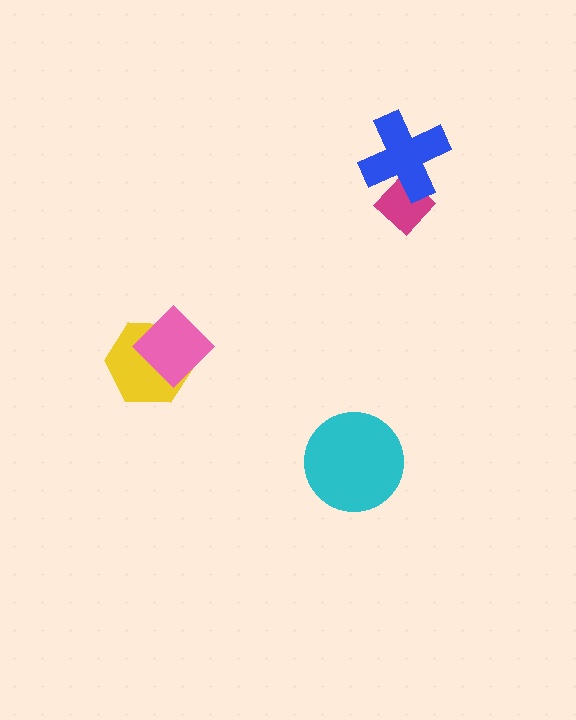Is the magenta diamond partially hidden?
Yes, it is partially covered by another shape.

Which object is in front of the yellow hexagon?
The pink diamond is in front of the yellow hexagon.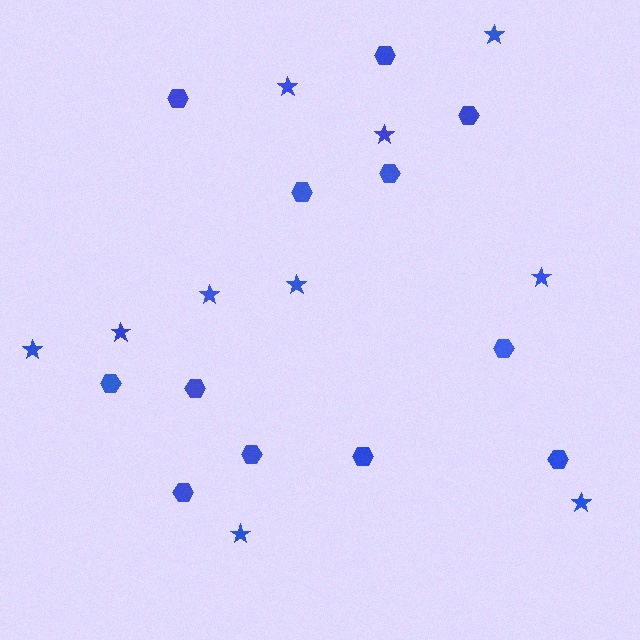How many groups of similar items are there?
There are 2 groups: one group of stars (10) and one group of hexagons (12).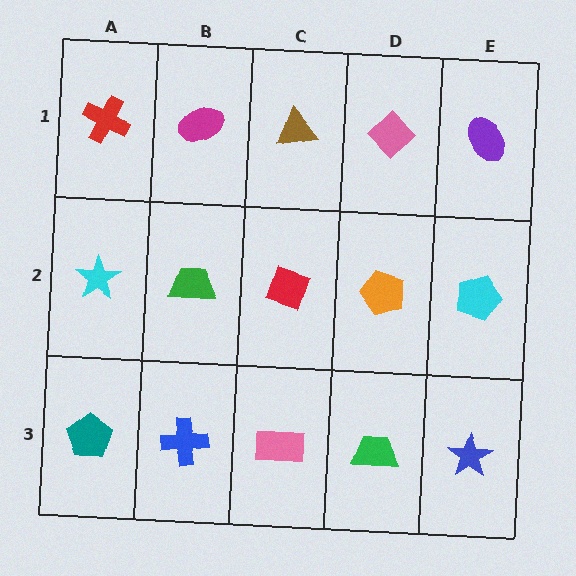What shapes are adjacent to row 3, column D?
An orange pentagon (row 2, column D), a pink rectangle (row 3, column C), a blue star (row 3, column E).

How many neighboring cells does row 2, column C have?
4.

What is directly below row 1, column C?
A red diamond.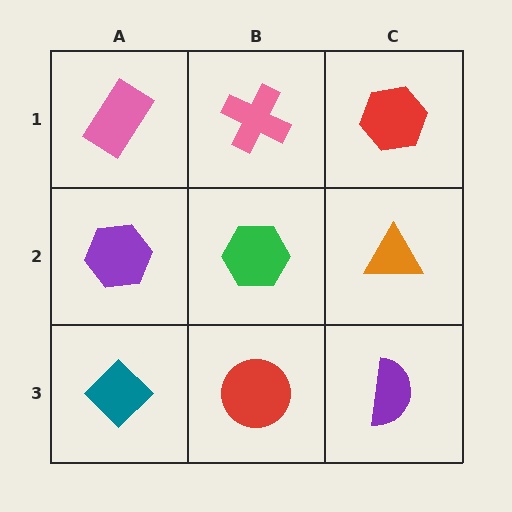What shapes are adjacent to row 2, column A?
A pink rectangle (row 1, column A), a teal diamond (row 3, column A), a green hexagon (row 2, column B).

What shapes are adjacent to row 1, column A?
A purple hexagon (row 2, column A), a pink cross (row 1, column B).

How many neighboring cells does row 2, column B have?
4.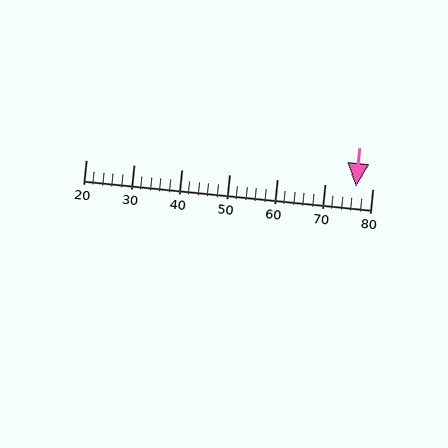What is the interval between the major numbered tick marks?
The major tick marks are spaced 10 units apart.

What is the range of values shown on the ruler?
The ruler shows values from 20 to 80.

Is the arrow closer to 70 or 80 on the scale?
The arrow is closer to 80.